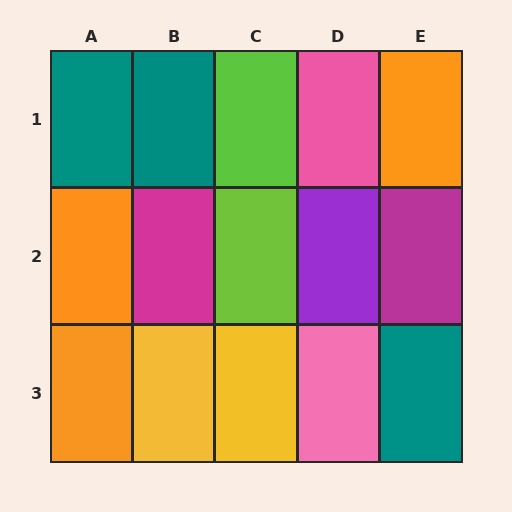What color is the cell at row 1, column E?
Orange.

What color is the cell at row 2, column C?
Lime.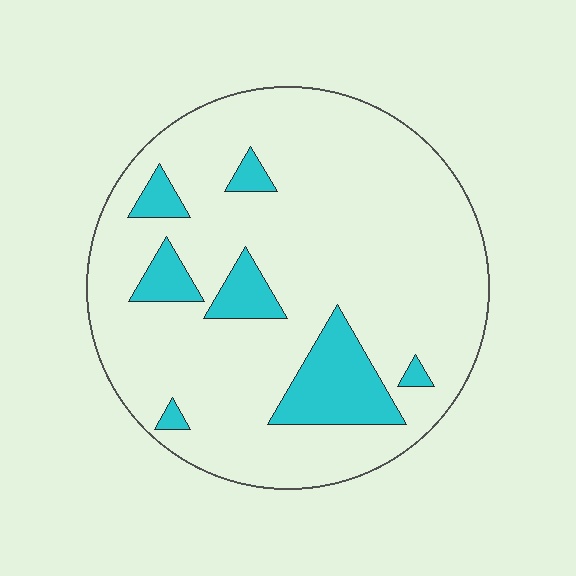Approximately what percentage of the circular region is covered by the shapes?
Approximately 15%.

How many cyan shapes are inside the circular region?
7.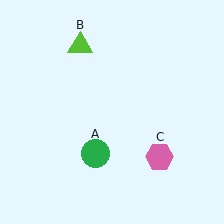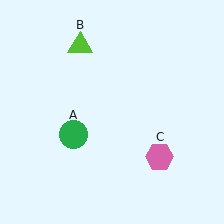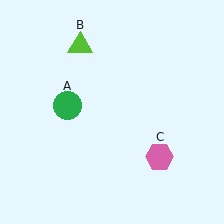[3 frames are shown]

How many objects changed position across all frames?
1 object changed position: green circle (object A).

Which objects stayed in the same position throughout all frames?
Lime triangle (object B) and pink hexagon (object C) remained stationary.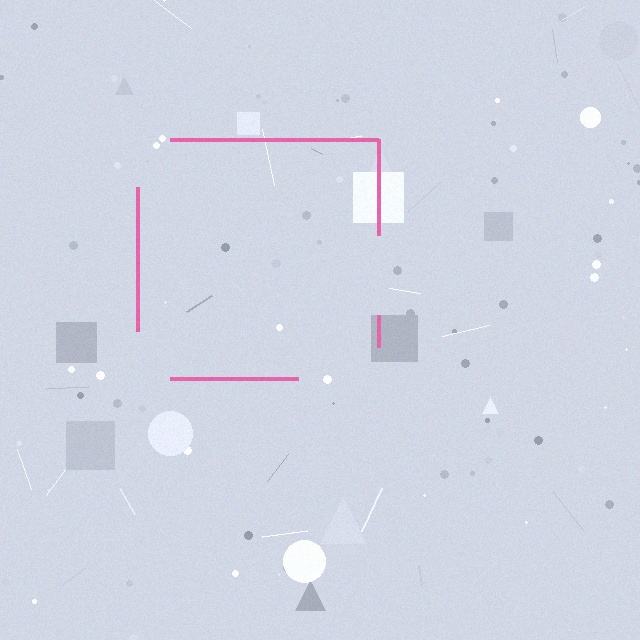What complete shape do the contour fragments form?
The contour fragments form a square.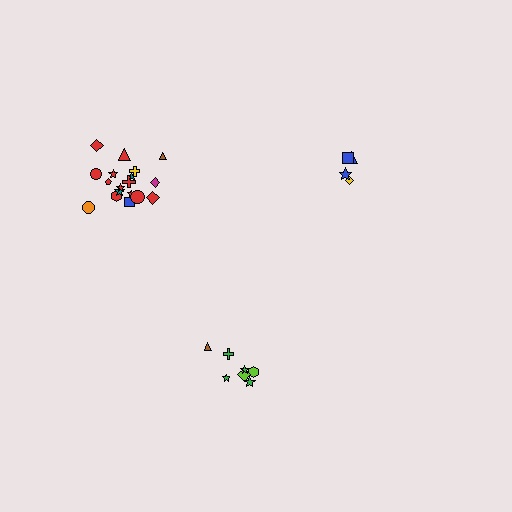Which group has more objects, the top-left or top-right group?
The top-left group.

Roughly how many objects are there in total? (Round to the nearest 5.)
Roughly 30 objects in total.